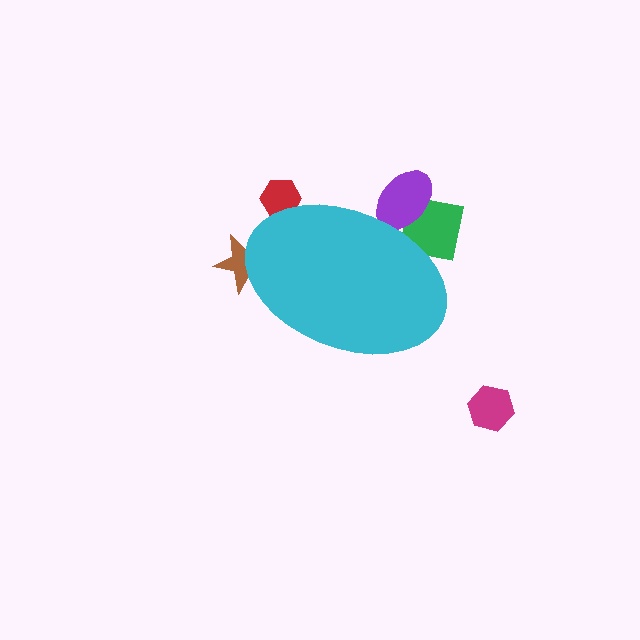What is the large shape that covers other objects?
A cyan ellipse.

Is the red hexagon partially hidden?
Yes, the red hexagon is partially hidden behind the cyan ellipse.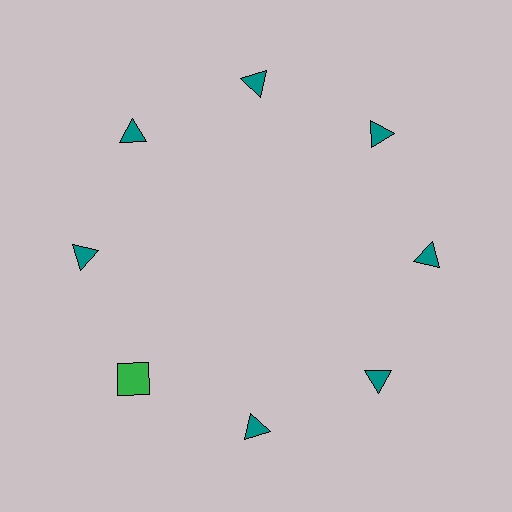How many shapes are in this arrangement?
There are 8 shapes arranged in a ring pattern.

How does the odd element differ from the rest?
It differs in both color (green instead of teal) and shape (square instead of triangle).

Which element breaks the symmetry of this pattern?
The green square at roughly the 8 o'clock position breaks the symmetry. All other shapes are teal triangles.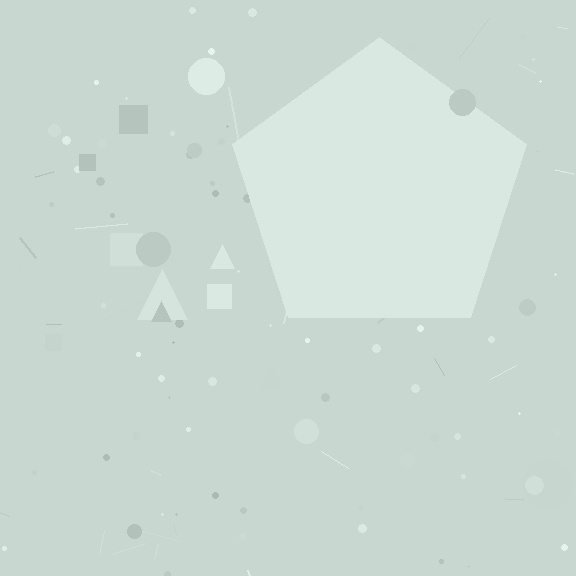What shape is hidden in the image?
A pentagon is hidden in the image.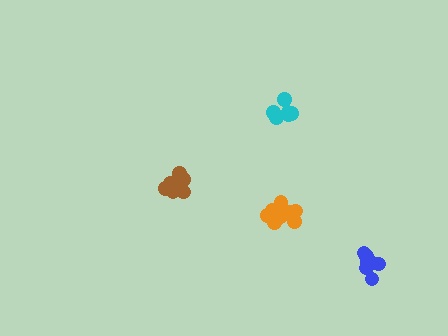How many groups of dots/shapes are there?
There are 4 groups.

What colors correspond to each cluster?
The clusters are colored: orange, cyan, brown, blue.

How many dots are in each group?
Group 1: 11 dots, Group 2: 6 dots, Group 3: 7 dots, Group 4: 7 dots (31 total).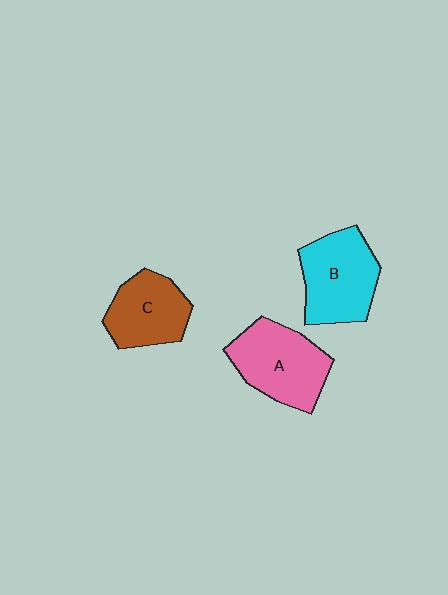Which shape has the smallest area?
Shape C (brown).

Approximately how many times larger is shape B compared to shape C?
Approximately 1.2 times.